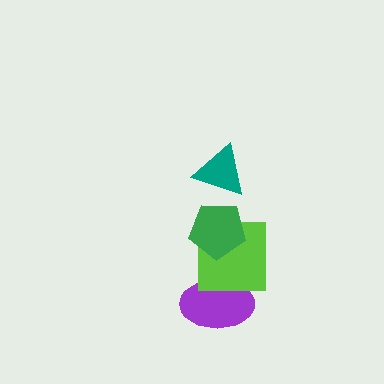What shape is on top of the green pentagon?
The teal triangle is on top of the green pentagon.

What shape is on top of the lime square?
The green pentagon is on top of the lime square.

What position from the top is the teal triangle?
The teal triangle is 1st from the top.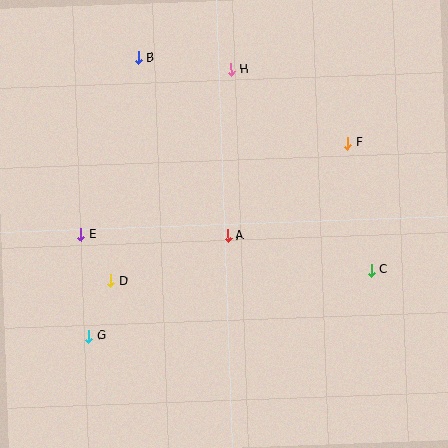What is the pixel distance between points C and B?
The distance between C and B is 316 pixels.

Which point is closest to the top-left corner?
Point B is closest to the top-left corner.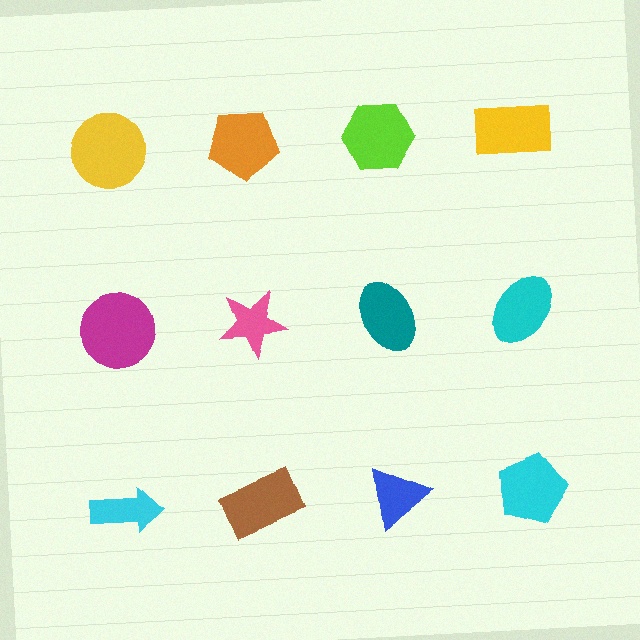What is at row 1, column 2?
An orange pentagon.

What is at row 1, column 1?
A yellow circle.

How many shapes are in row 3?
4 shapes.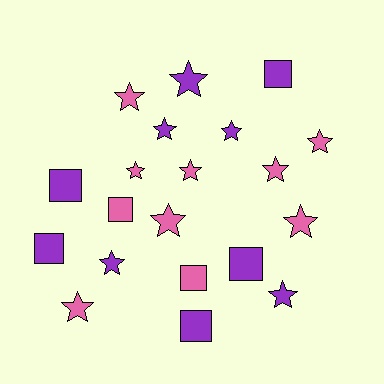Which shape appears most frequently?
Star, with 13 objects.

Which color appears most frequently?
Purple, with 10 objects.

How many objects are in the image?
There are 20 objects.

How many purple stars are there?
There are 5 purple stars.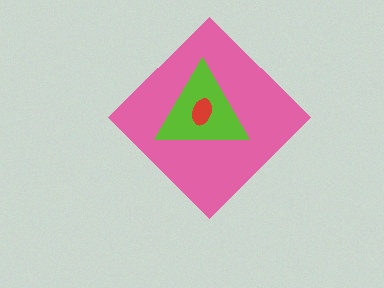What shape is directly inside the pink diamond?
The lime triangle.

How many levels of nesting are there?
3.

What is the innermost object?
The red ellipse.